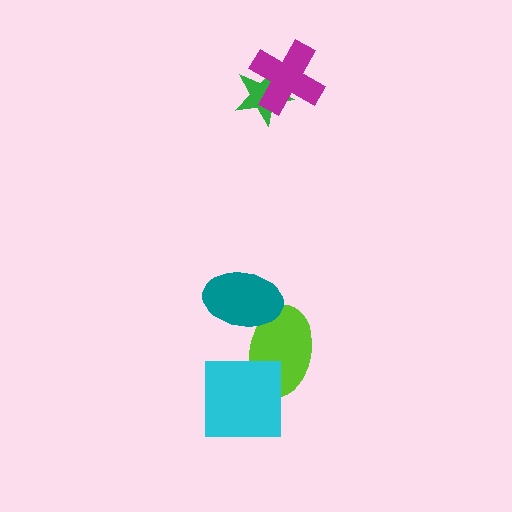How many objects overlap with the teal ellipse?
1 object overlaps with the teal ellipse.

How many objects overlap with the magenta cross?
1 object overlaps with the magenta cross.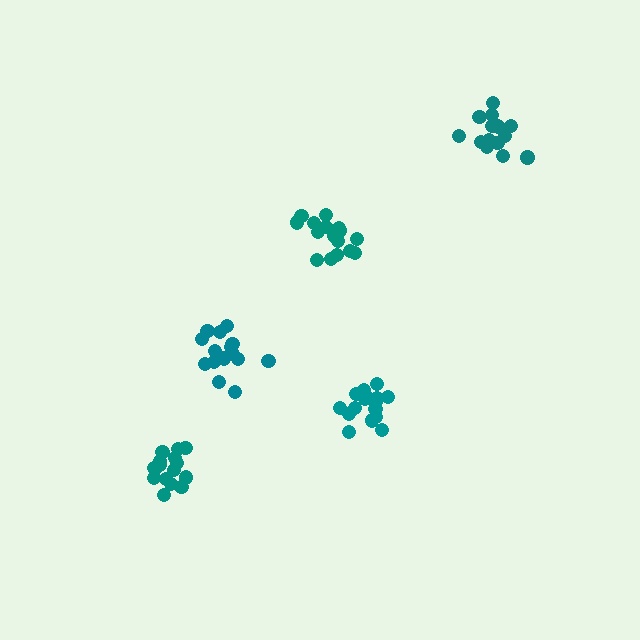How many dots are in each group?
Group 1: 16 dots, Group 2: 17 dots, Group 3: 16 dots, Group 4: 16 dots, Group 5: 17 dots (82 total).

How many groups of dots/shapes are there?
There are 5 groups.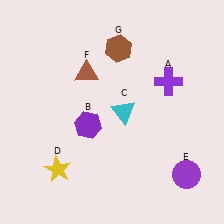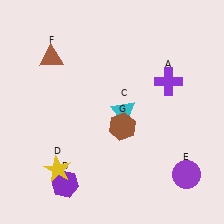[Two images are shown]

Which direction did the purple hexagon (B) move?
The purple hexagon (B) moved down.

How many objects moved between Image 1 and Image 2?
3 objects moved between the two images.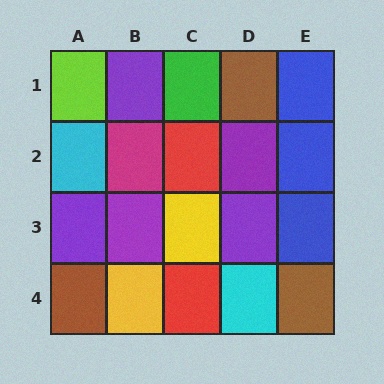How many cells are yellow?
2 cells are yellow.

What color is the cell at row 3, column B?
Purple.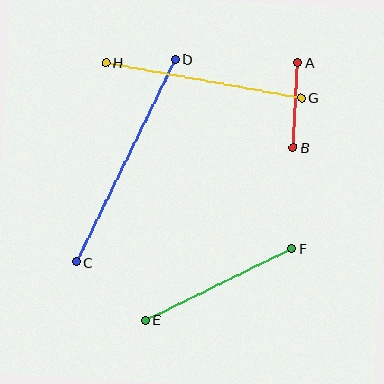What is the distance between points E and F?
The distance is approximately 163 pixels.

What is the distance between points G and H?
The distance is approximately 198 pixels.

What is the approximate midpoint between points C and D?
The midpoint is at approximately (126, 161) pixels.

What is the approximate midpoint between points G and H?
The midpoint is at approximately (204, 80) pixels.